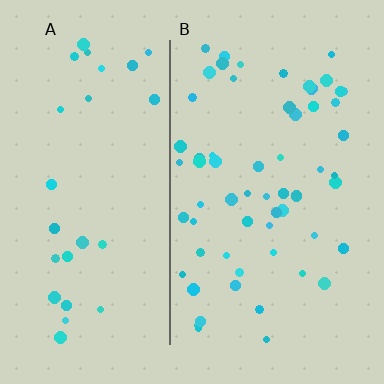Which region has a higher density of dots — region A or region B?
B (the right).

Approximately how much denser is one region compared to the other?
Approximately 2.2× — region B over region A.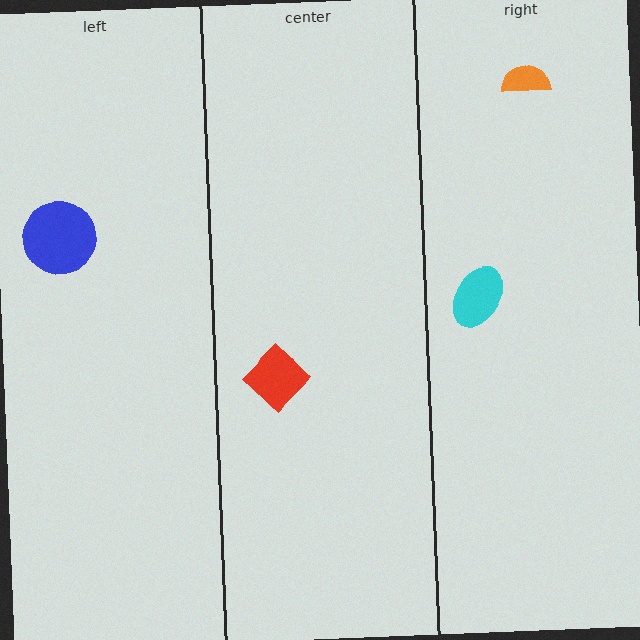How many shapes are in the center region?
1.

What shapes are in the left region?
The blue circle.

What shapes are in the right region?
The cyan ellipse, the orange semicircle.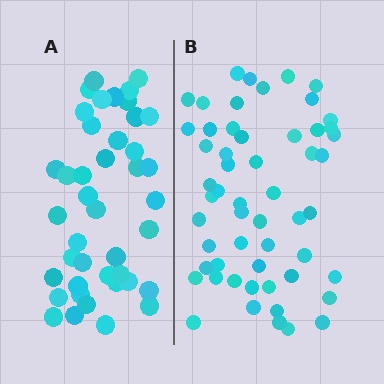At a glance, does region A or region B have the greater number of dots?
Region B (the right region) has more dots.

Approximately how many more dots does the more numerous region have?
Region B has approximately 15 more dots than region A.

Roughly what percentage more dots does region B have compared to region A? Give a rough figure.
About 30% more.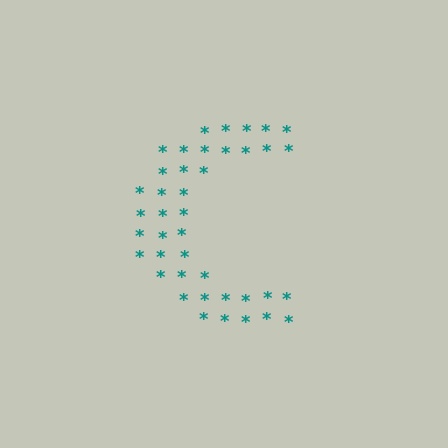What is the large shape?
The large shape is the letter C.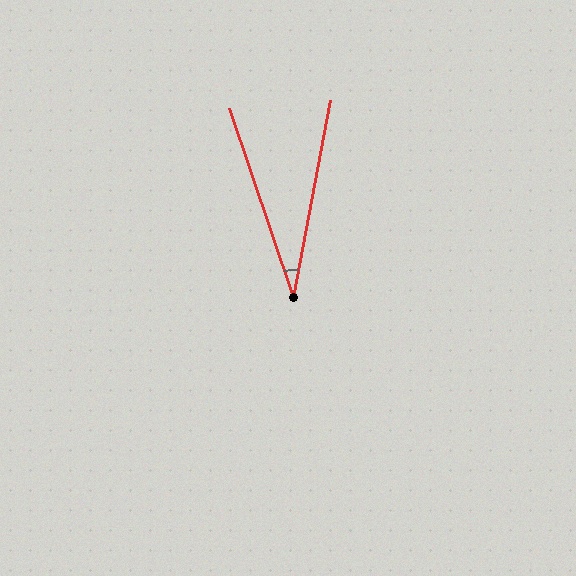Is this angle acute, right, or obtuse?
It is acute.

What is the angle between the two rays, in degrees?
Approximately 29 degrees.